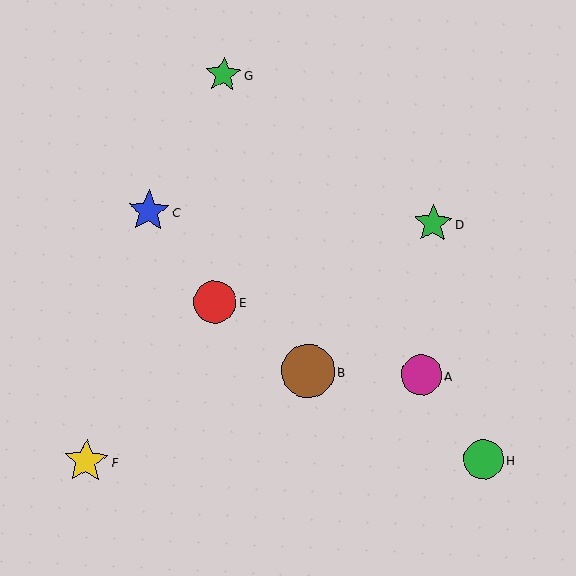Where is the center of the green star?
The center of the green star is at (433, 224).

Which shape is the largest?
The brown circle (labeled B) is the largest.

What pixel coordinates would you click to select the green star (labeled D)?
Click at (433, 224) to select the green star D.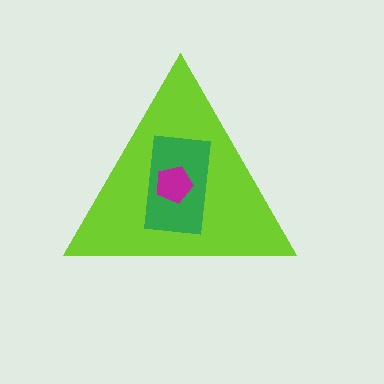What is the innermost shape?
The magenta pentagon.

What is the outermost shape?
The lime triangle.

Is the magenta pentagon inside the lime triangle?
Yes.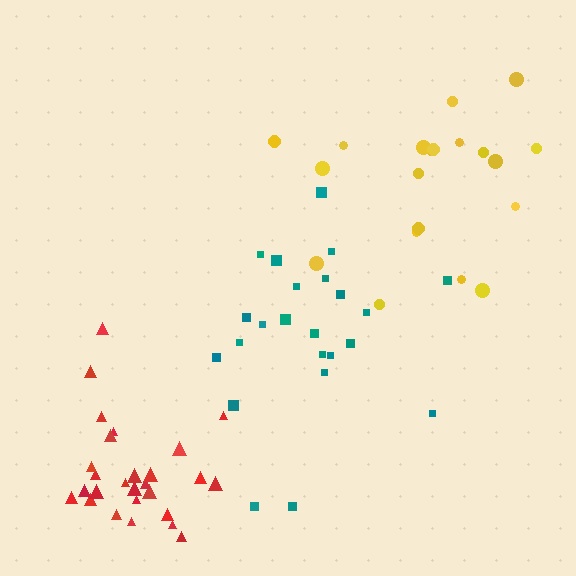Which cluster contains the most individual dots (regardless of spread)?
Red (27).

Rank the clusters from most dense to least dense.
red, teal, yellow.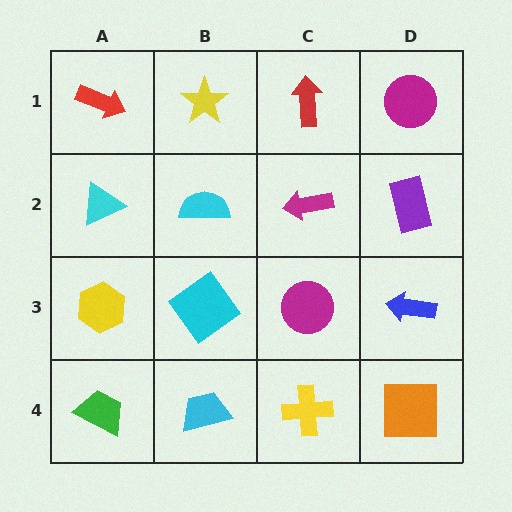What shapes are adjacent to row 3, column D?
A purple rectangle (row 2, column D), an orange square (row 4, column D), a magenta circle (row 3, column C).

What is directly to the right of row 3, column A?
A cyan diamond.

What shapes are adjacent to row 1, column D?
A purple rectangle (row 2, column D), a red arrow (row 1, column C).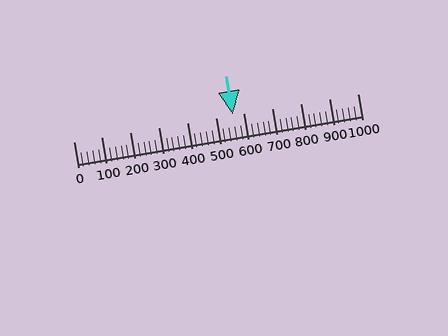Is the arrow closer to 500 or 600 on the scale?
The arrow is closer to 600.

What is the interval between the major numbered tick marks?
The major tick marks are spaced 100 units apart.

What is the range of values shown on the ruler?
The ruler shows values from 0 to 1000.